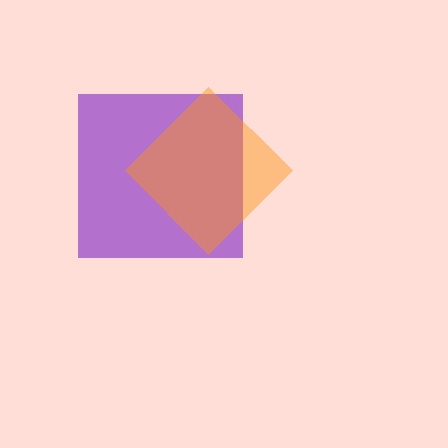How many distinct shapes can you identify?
There are 2 distinct shapes: a purple square, an orange diamond.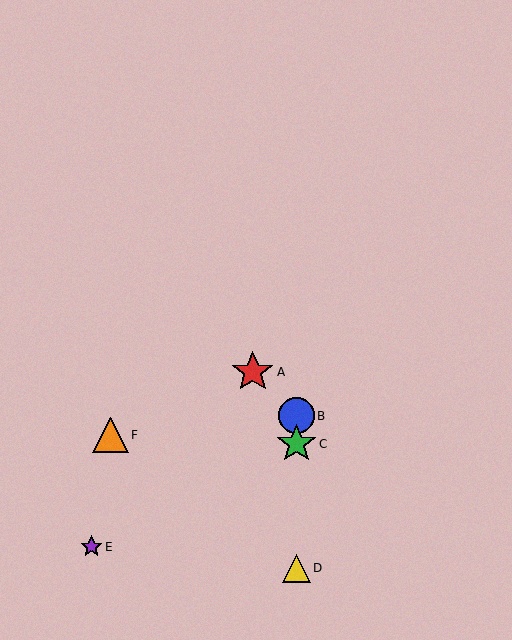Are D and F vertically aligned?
No, D is at x≈296 and F is at x≈111.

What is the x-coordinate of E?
Object E is at x≈91.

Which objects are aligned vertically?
Objects B, C, D are aligned vertically.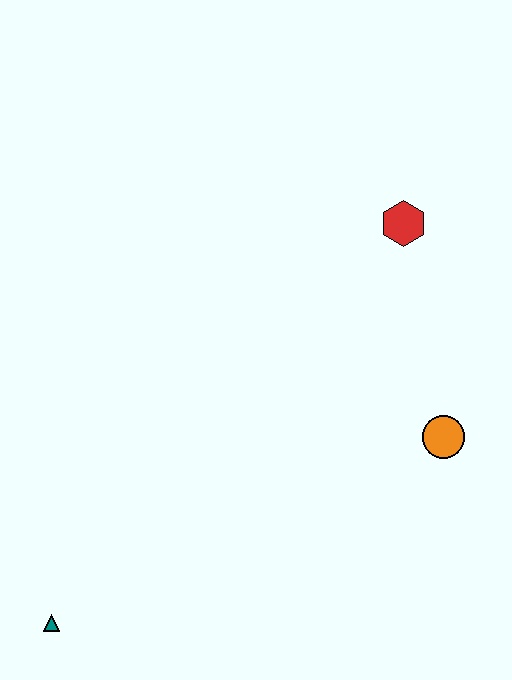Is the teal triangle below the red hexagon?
Yes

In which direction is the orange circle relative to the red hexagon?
The orange circle is below the red hexagon.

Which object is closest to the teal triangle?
The orange circle is closest to the teal triangle.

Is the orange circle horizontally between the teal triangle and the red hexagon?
No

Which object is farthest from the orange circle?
The teal triangle is farthest from the orange circle.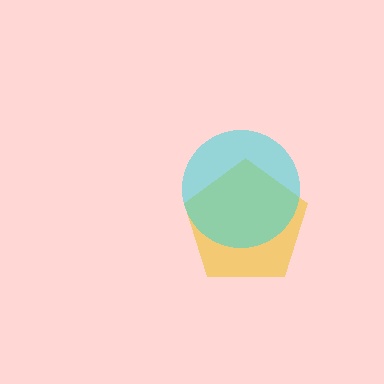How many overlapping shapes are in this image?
There are 2 overlapping shapes in the image.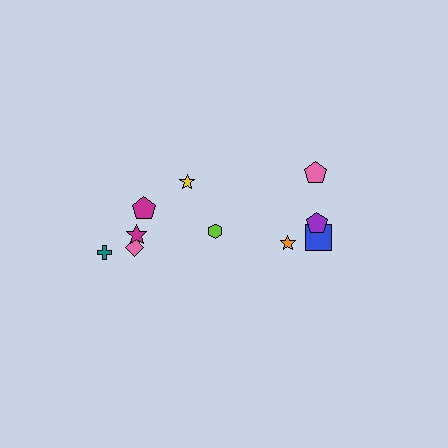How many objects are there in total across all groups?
There are 10 objects.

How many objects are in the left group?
There are 6 objects.